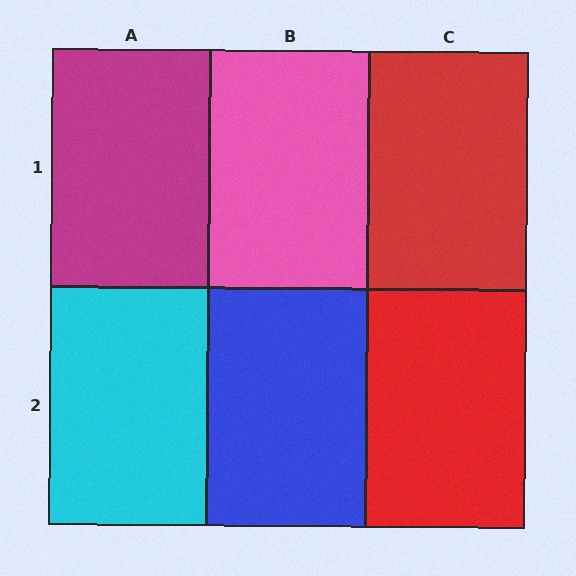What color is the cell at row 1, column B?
Pink.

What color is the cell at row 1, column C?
Red.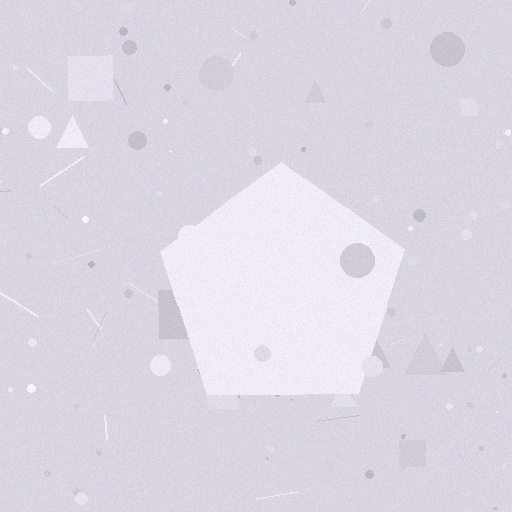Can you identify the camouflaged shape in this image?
The camouflaged shape is a pentagon.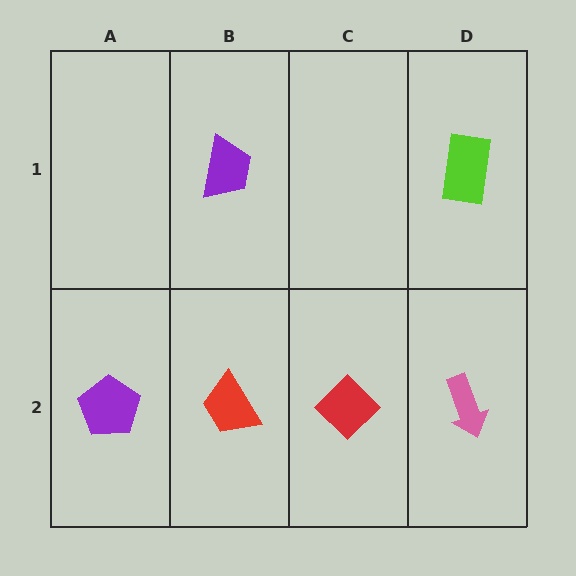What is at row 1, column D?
A lime rectangle.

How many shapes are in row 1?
2 shapes.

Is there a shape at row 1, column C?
No, that cell is empty.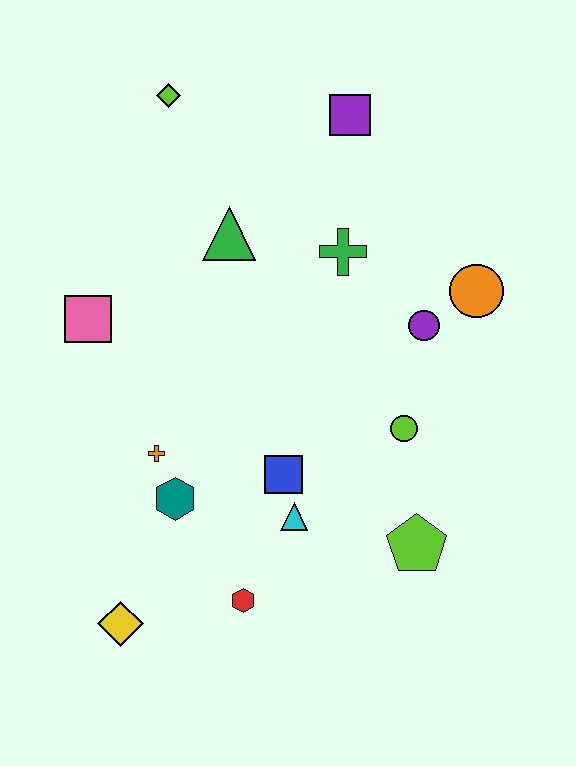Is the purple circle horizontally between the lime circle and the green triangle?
No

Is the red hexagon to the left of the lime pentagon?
Yes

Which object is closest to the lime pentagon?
The lime circle is closest to the lime pentagon.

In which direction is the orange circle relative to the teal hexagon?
The orange circle is to the right of the teal hexagon.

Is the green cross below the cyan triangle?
No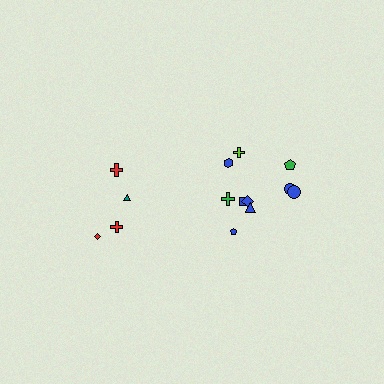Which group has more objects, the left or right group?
The right group.